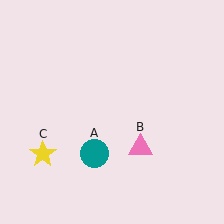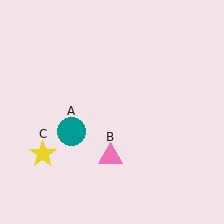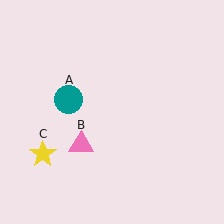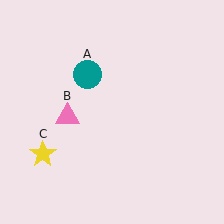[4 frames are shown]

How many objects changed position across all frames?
2 objects changed position: teal circle (object A), pink triangle (object B).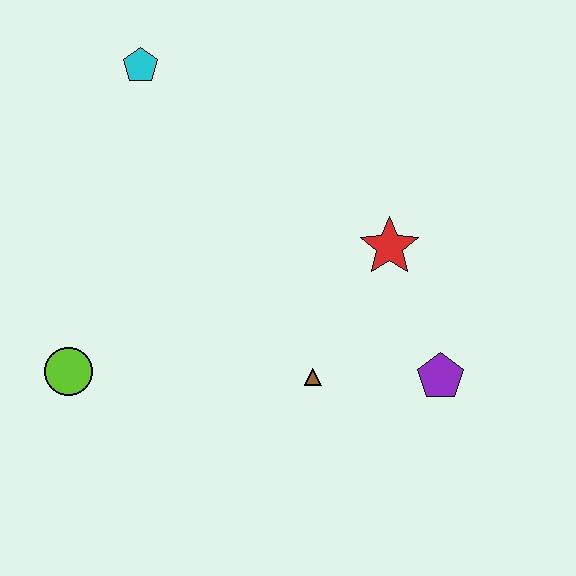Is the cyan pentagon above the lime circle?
Yes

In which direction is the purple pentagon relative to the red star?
The purple pentagon is below the red star.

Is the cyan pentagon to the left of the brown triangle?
Yes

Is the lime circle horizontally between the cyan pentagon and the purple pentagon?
No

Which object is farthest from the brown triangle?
The cyan pentagon is farthest from the brown triangle.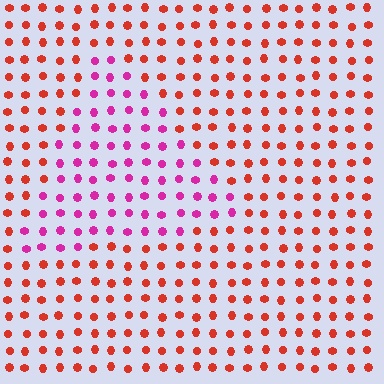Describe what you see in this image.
The image is filled with small red elements in a uniform arrangement. A triangle-shaped region is visible where the elements are tinted to a slightly different hue, forming a subtle color boundary.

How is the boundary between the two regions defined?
The boundary is defined purely by a slight shift in hue (about 48 degrees). Spacing, size, and orientation are identical on both sides.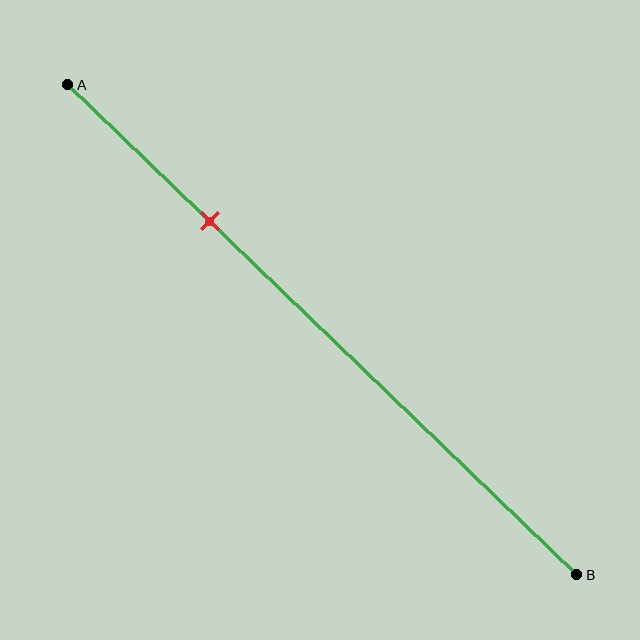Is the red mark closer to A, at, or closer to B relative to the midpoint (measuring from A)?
The red mark is closer to point A than the midpoint of segment AB.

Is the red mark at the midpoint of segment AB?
No, the mark is at about 30% from A, not at the 50% midpoint.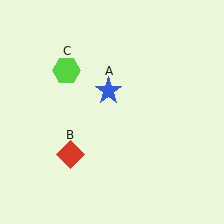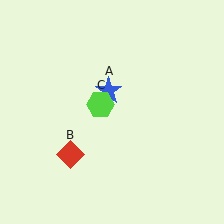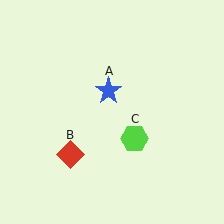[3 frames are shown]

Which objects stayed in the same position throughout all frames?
Blue star (object A) and red diamond (object B) remained stationary.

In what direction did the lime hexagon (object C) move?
The lime hexagon (object C) moved down and to the right.